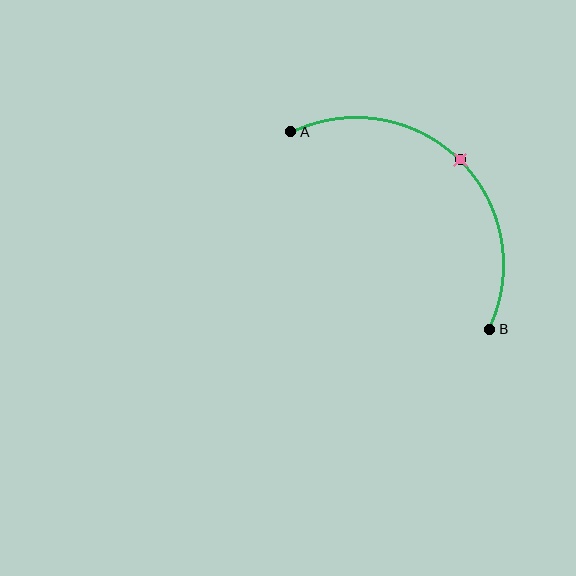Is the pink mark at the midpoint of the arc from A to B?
Yes. The pink mark lies on the arc at equal arc-length from both A and B — it is the arc midpoint.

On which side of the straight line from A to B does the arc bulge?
The arc bulges above and to the right of the straight line connecting A and B.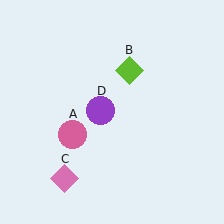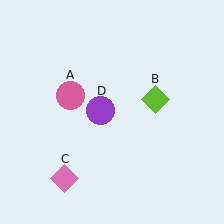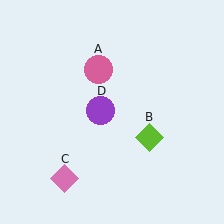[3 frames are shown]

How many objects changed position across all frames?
2 objects changed position: pink circle (object A), lime diamond (object B).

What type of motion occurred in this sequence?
The pink circle (object A), lime diamond (object B) rotated clockwise around the center of the scene.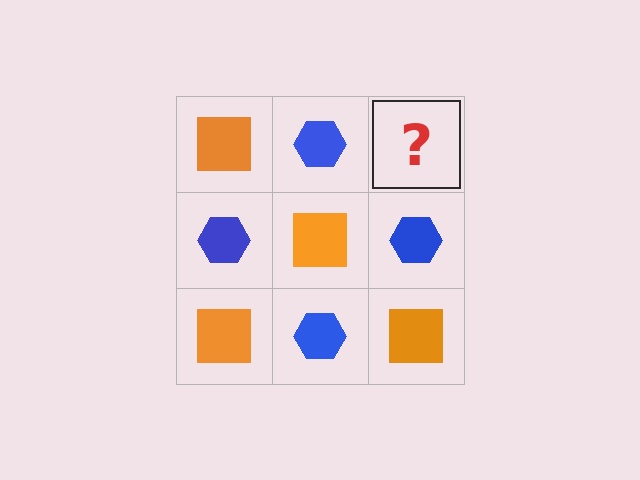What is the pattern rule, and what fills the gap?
The rule is that it alternates orange square and blue hexagon in a checkerboard pattern. The gap should be filled with an orange square.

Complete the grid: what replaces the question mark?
The question mark should be replaced with an orange square.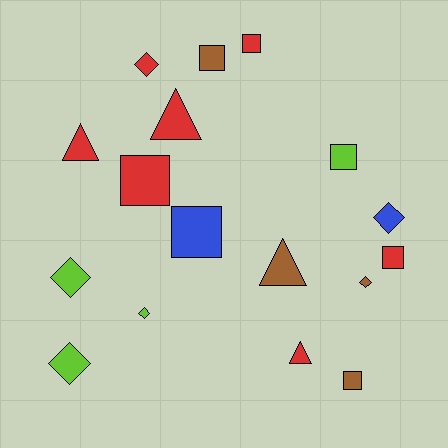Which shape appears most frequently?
Square, with 7 objects.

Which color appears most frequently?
Red, with 7 objects.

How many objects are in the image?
There are 17 objects.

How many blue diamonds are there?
There is 1 blue diamond.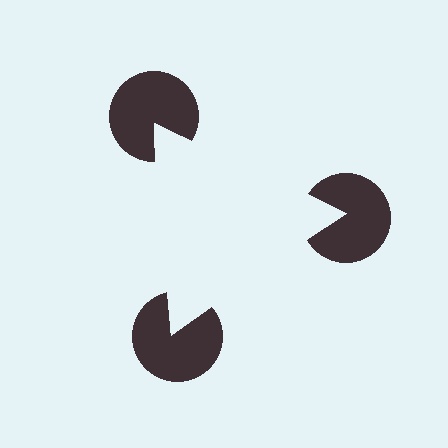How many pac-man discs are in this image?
There are 3 — one at each vertex of the illusory triangle.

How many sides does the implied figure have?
3 sides.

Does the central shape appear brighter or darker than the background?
It typically appears slightly brighter than the background, even though no actual brightness change is drawn.